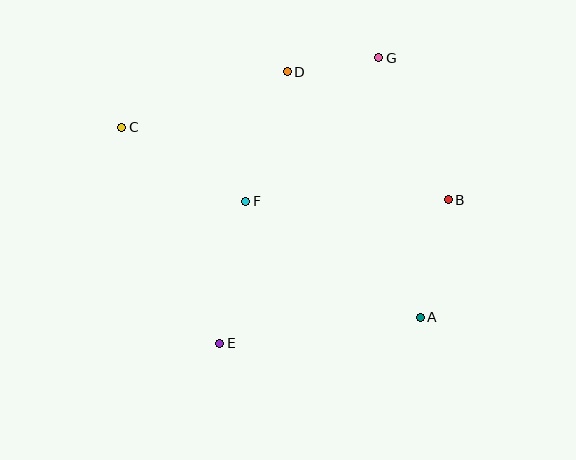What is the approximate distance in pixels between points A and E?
The distance between A and E is approximately 203 pixels.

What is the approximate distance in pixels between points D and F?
The distance between D and F is approximately 136 pixels.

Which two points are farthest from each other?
Points A and C are farthest from each other.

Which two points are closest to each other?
Points D and G are closest to each other.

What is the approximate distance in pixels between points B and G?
The distance between B and G is approximately 158 pixels.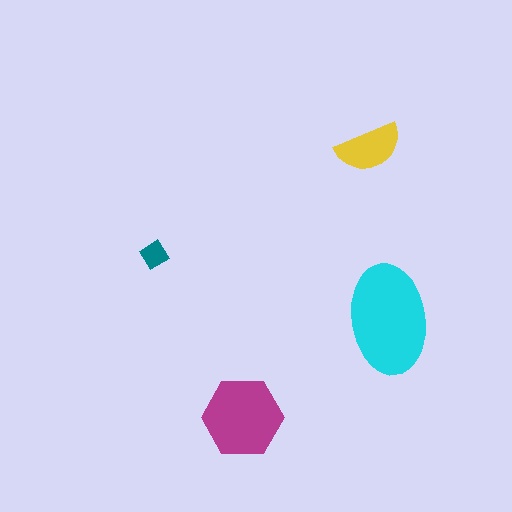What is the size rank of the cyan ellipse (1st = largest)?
1st.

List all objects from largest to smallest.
The cyan ellipse, the magenta hexagon, the yellow semicircle, the teal diamond.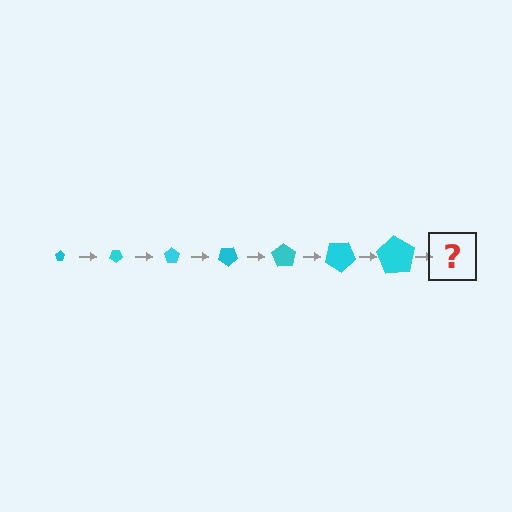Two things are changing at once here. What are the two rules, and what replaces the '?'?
The two rules are that the pentagon grows larger each step and it rotates 35 degrees each step. The '?' should be a pentagon, larger than the previous one and rotated 245 degrees from the start.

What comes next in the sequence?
The next element should be a pentagon, larger than the previous one and rotated 245 degrees from the start.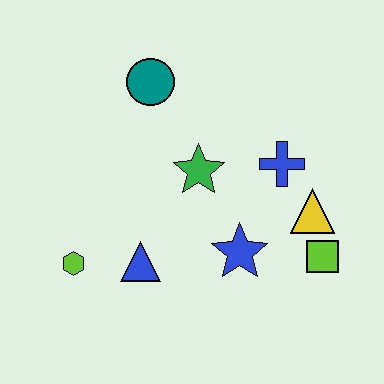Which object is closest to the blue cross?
The yellow triangle is closest to the blue cross.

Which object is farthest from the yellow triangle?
The lime hexagon is farthest from the yellow triangle.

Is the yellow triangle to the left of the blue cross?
No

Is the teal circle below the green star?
No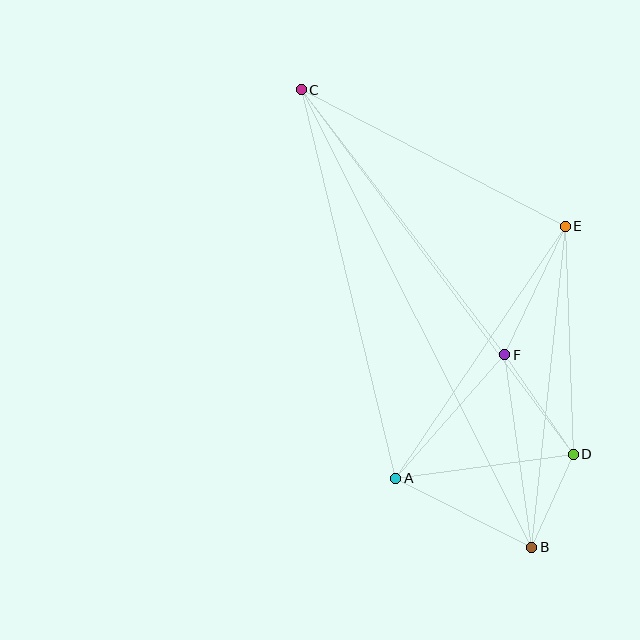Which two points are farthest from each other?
Points B and C are farthest from each other.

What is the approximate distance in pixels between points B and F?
The distance between B and F is approximately 194 pixels.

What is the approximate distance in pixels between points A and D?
The distance between A and D is approximately 179 pixels.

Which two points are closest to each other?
Points B and D are closest to each other.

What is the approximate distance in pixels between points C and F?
The distance between C and F is approximately 334 pixels.